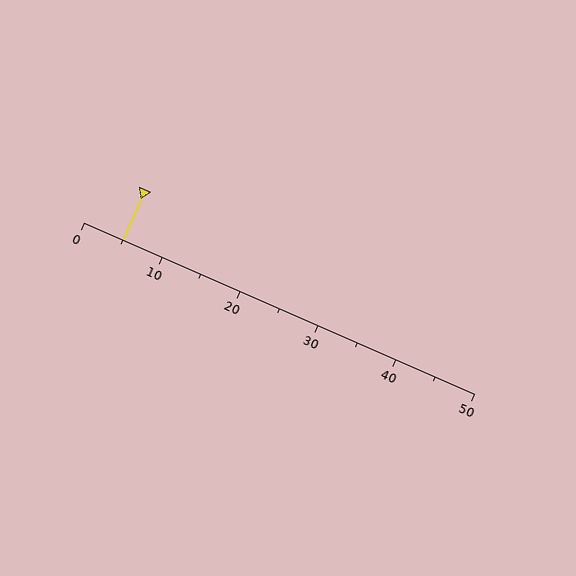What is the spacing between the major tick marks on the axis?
The major ticks are spaced 10 apart.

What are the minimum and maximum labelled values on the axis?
The axis runs from 0 to 50.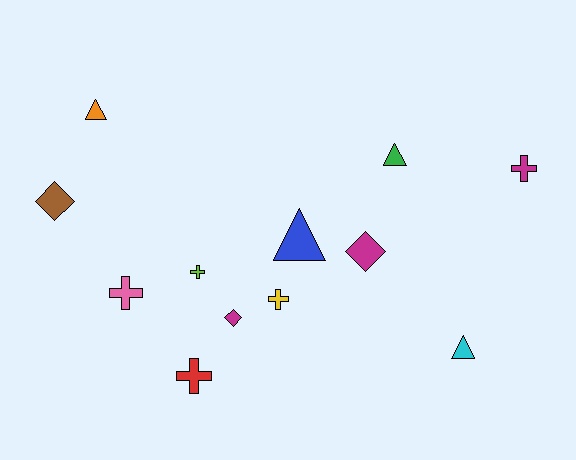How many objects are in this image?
There are 12 objects.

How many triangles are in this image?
There are 4 triangles.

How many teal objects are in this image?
There are no teal objects.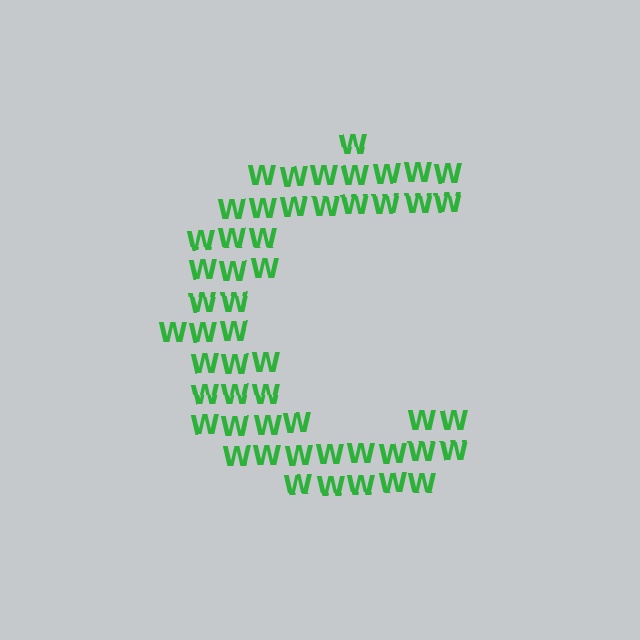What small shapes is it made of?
It is made of small letter W's.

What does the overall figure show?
The overall figure shows the letter C.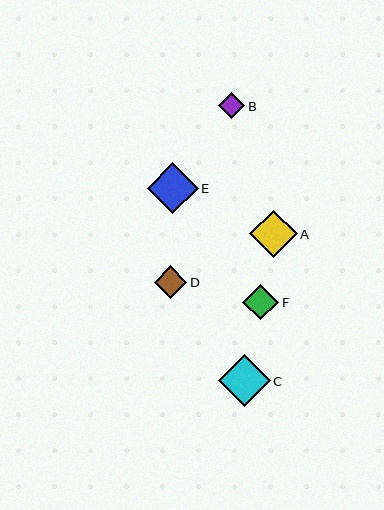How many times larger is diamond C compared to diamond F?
Diamond C is approximately 1.5 times the size of diamond F.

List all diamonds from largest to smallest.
From largest to smallest: C, E, A, F, D, B.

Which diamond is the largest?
Diamond C is the largest with a size of approximately 52 pixels.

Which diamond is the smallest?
Diamond B is the smallest with a size of approximately 26 pixels.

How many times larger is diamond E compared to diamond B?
Diamond E is approximately 1.9 times the size of diamond B.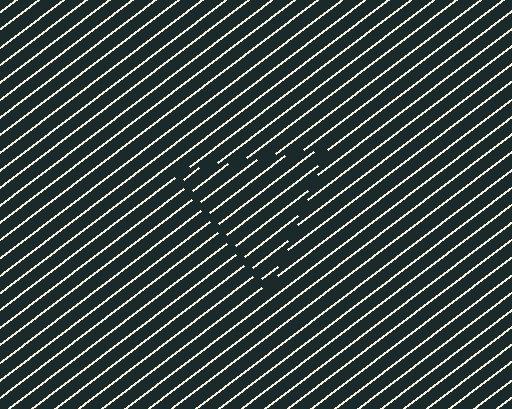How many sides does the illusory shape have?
3 sides — the line-ends trace a triangle.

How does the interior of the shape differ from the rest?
The interior of the shape contains the same grating, shifted by half a period — the contour is defined by the phase discontinuity where line-ends from the inner and outer gratings abut.